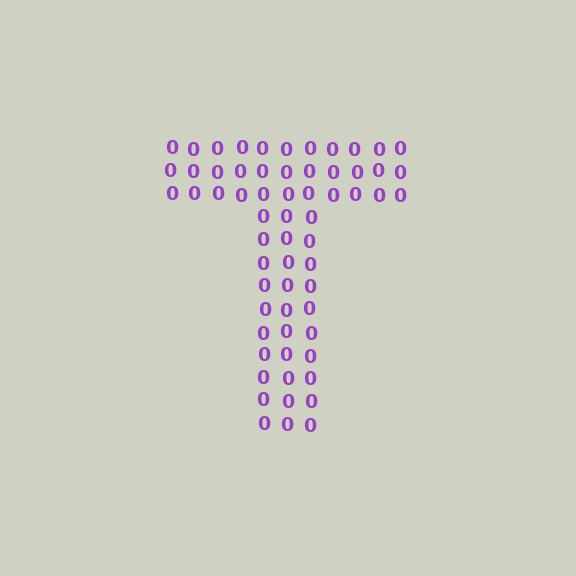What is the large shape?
The large shape is the letter T.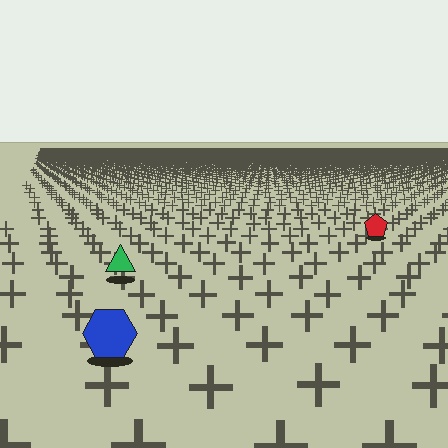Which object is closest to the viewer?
The blue hexagon is closest. The texture marks near it are larger and more spread out.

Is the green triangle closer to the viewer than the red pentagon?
Yes. The green triangle is closer — you can tell from the texture gradient: the ground texture is coarser near it.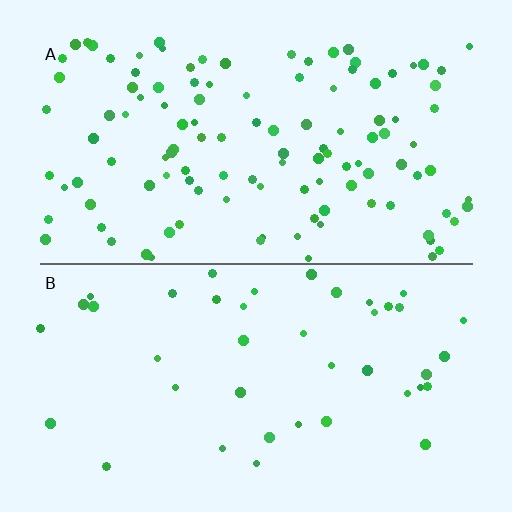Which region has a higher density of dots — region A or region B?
A (the top).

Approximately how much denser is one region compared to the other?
Approximately 2.8× — region A over region B.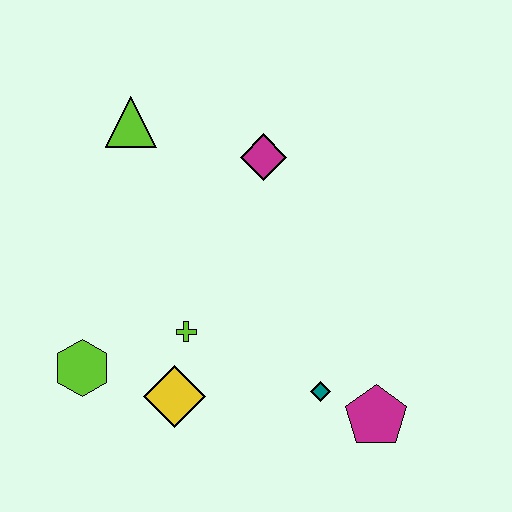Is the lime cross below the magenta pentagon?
No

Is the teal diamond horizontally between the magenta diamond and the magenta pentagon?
Yes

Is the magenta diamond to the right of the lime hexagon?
Yes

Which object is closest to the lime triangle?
The magenta diamond is closest to the lime triangle.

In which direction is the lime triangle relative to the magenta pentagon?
The lime triangle is above the magenta pentagon.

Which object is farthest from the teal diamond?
The lime triangle is farthest from the teal diamond.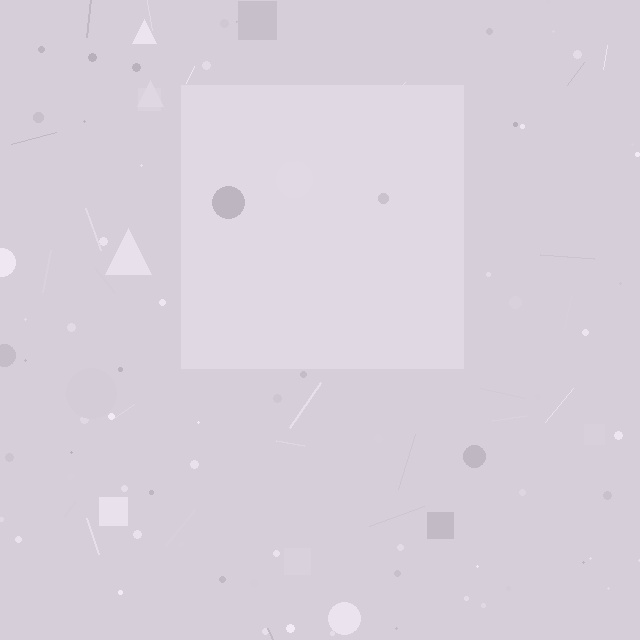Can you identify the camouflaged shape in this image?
The camouflaged shape is a square.